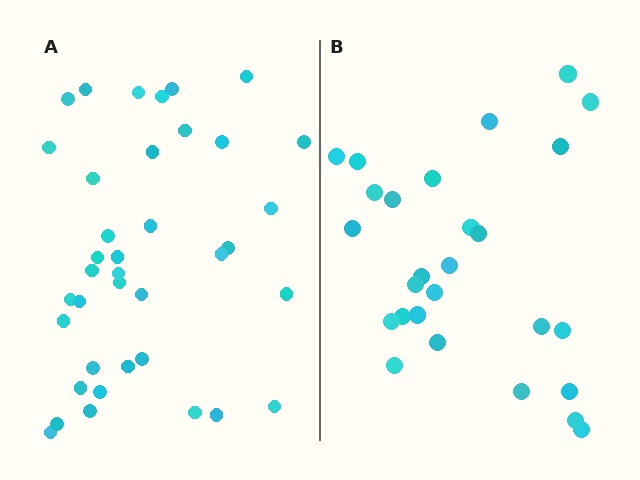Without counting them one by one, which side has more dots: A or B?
Region A (the left region) has more dots.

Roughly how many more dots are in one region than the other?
Region A has roughly 12 or so more dots than region B.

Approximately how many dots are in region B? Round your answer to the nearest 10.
About 30 dots. (The exact count is 27, which rounds to 30.)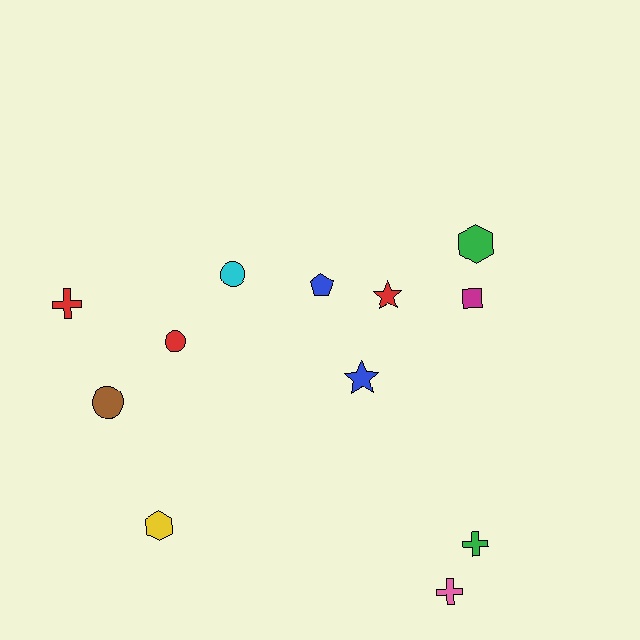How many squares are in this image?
There is 1 square.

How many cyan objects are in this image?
There is 1 cyan object.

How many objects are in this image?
There are 12 objects.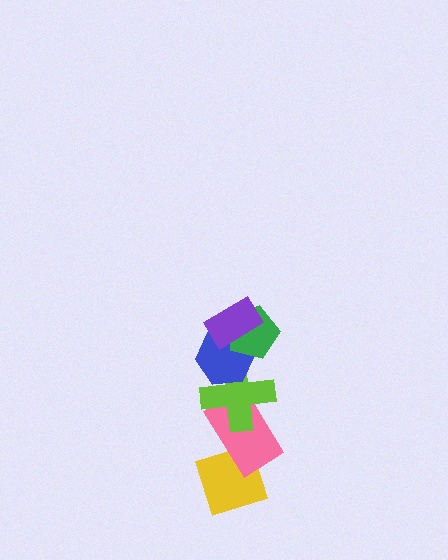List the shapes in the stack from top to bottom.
From top to bottom: the purple rectangle, the green pentagon, the blue hexagon, the lime cross, the pink rectangle, the yellow diamond.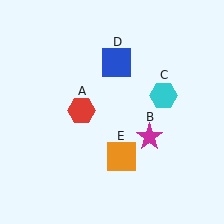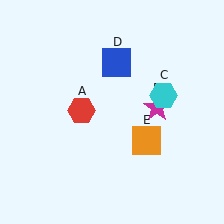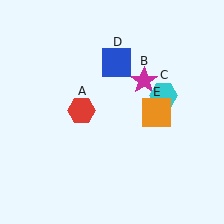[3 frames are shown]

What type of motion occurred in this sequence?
The magenta star (object B), orange square (object E) rotated counterclockwise around the center of the scene.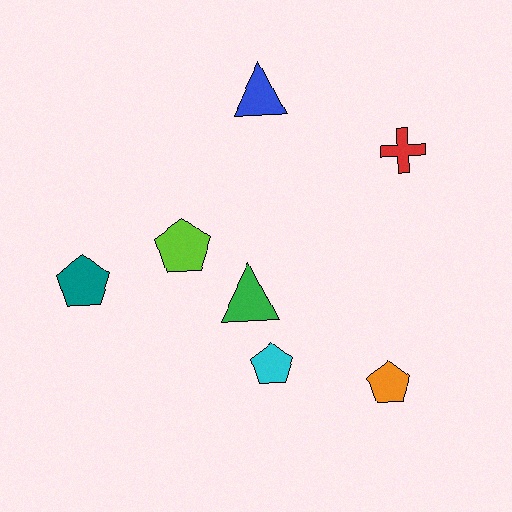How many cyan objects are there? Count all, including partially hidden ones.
There is 1 cyan object.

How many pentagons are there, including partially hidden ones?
There are 4 pentagons.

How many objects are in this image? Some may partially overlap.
There are 7 objects.